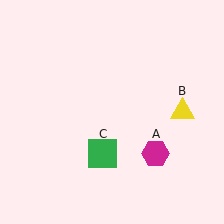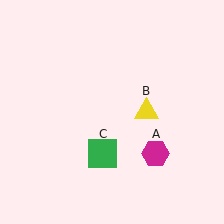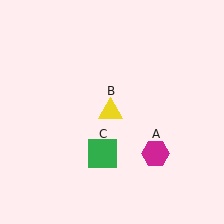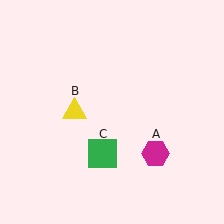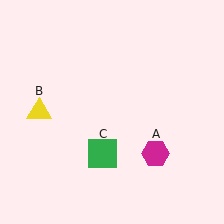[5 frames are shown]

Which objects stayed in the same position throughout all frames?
Magenta hexagon (object A) and green square (object C) remained stationary.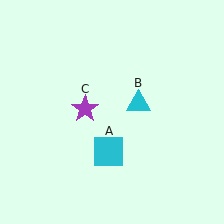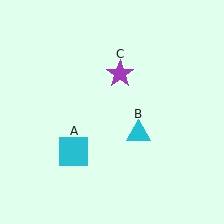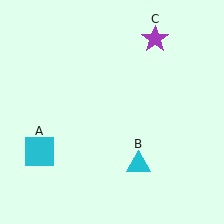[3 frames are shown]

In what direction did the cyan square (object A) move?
The cyan square (object A) moved left.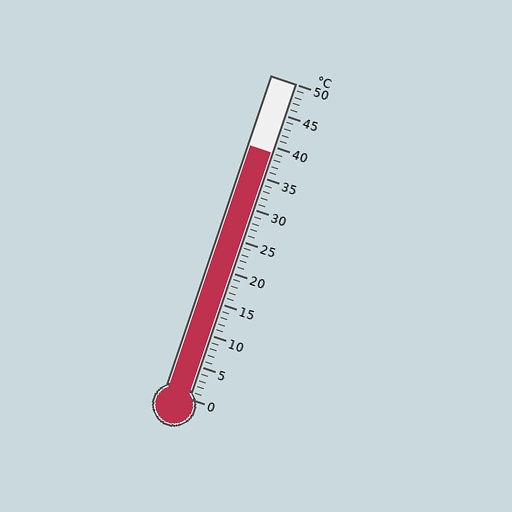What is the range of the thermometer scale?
The thermometer scale ranges from 0°C to 50°C.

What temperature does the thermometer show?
The thermometer shows approximately 39°C.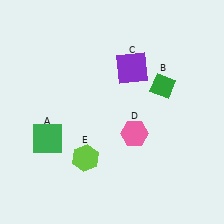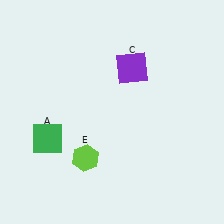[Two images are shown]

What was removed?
The green diamond (B), the pink hexagon (D) were removed in Image 2.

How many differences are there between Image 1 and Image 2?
There are 2 differences between the two images.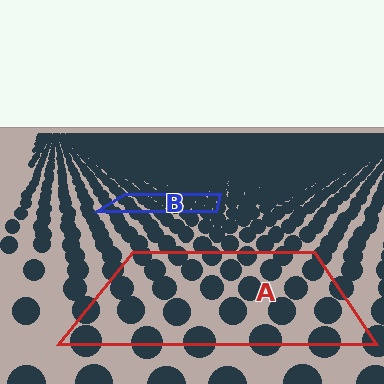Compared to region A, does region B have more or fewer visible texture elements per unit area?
Region B has more texture elements per unit area — they are packed more densely because it is farther away.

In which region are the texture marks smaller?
The texture marks are smaller in region B, because it is farther away.